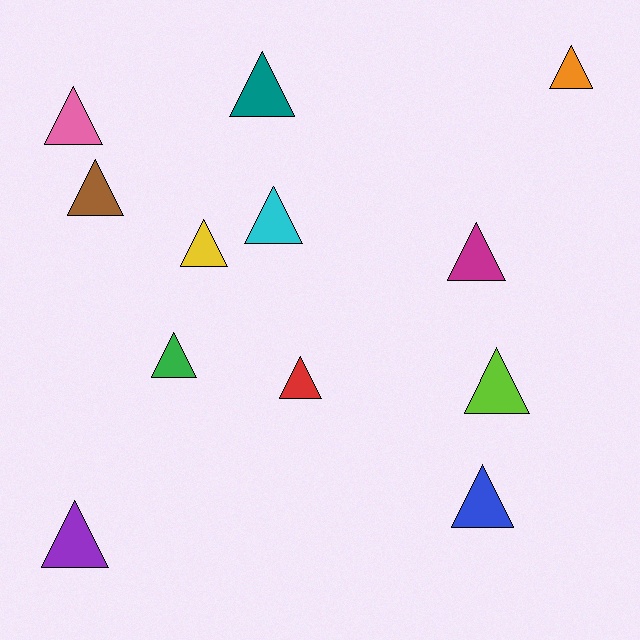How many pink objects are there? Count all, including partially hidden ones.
There is 1 pink object.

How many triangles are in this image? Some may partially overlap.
There are 12 triangles.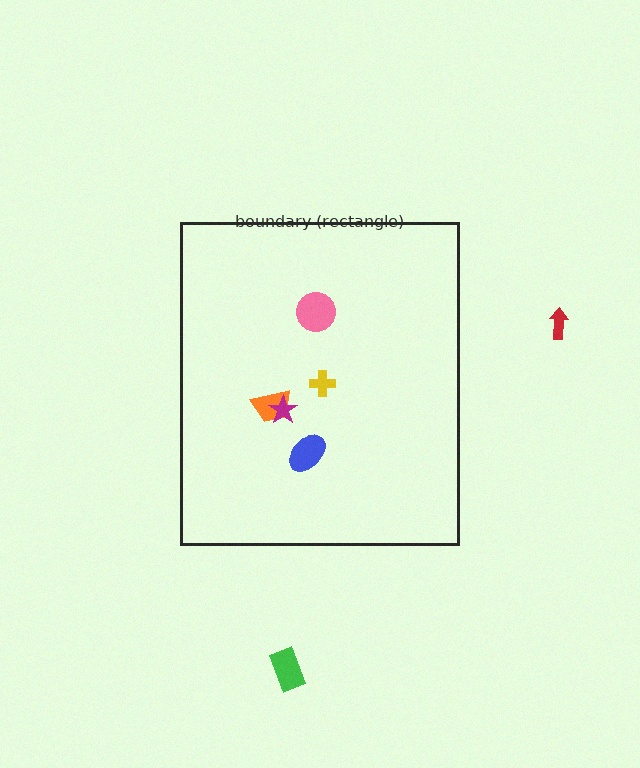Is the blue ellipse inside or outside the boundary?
Inside.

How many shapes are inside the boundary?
5 inside, 2 outside.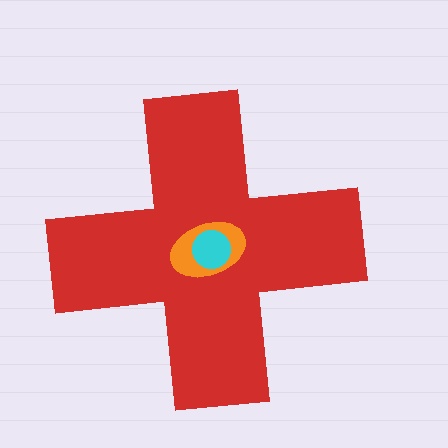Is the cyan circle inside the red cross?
Yes.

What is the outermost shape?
The red cross.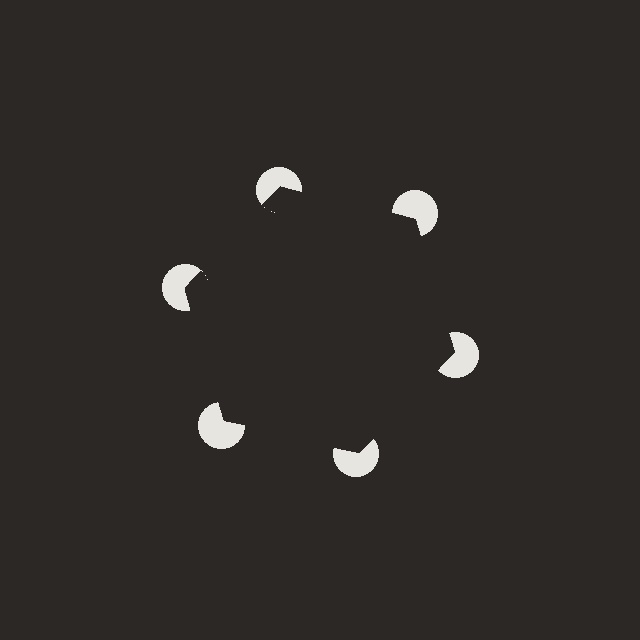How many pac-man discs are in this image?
There are 6 — one at each vertex of the illusory hexagon.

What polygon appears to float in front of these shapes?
An illusory hexagon — its edges are inferred from the aligned wedge cuts in the pac-man discs, not physically drawn.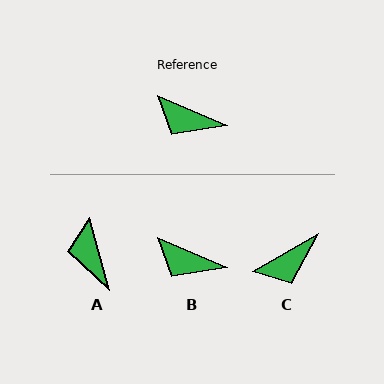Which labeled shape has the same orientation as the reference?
B.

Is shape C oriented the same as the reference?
No, it is off by about 52 degrees.